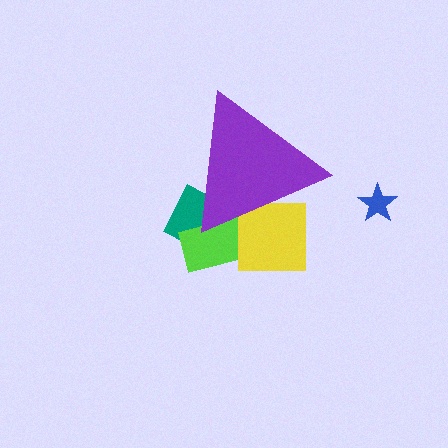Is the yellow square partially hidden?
Yes, the yellow square is partially hidden behind the purple triangle.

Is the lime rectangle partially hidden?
Yes, the lime rectangle is partially hidden behind the purple triangle.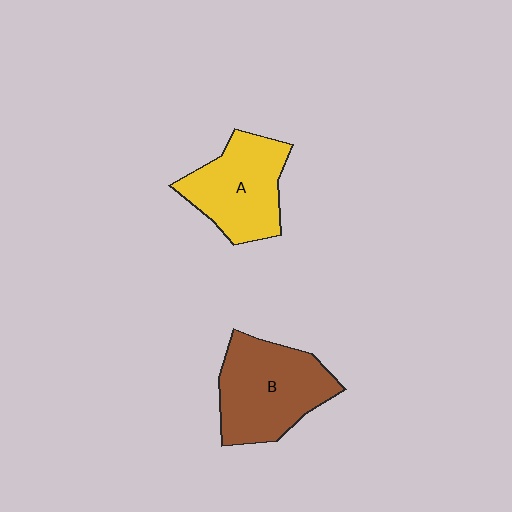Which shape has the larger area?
Shape B (brown).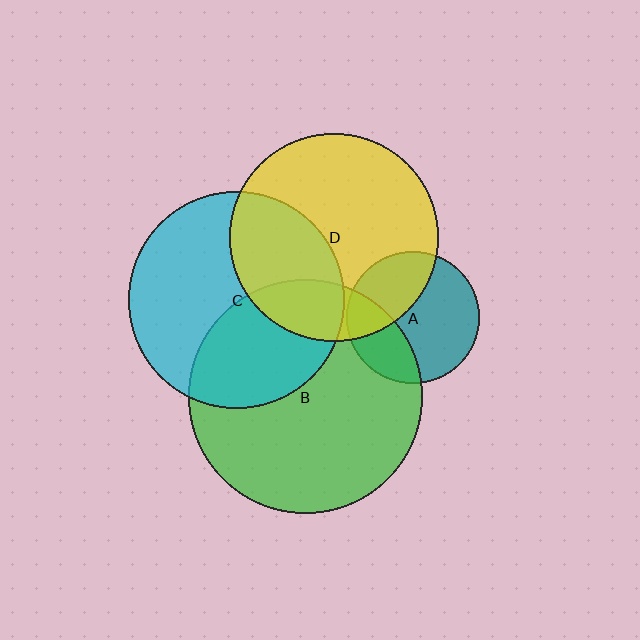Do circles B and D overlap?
Yes.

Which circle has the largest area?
Circle B (green).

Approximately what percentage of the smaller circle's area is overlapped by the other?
Approximately 20%.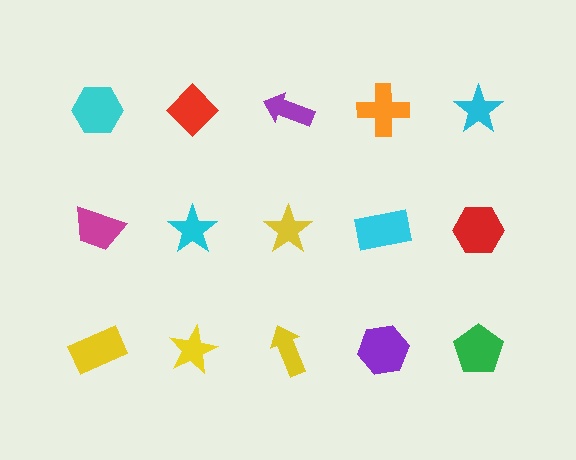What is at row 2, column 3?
A yellow star.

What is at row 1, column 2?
A red diamond.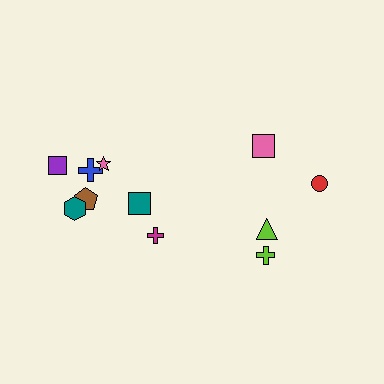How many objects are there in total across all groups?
There are 11 objects.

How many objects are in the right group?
There are 4 objects.